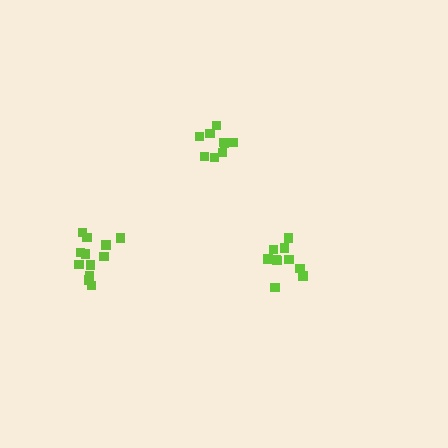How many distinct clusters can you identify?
There are 3 distinct clusters.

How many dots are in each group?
Group 1: 10 dots, Group 2: 9 dots, Group 3: 12 dots (31 total).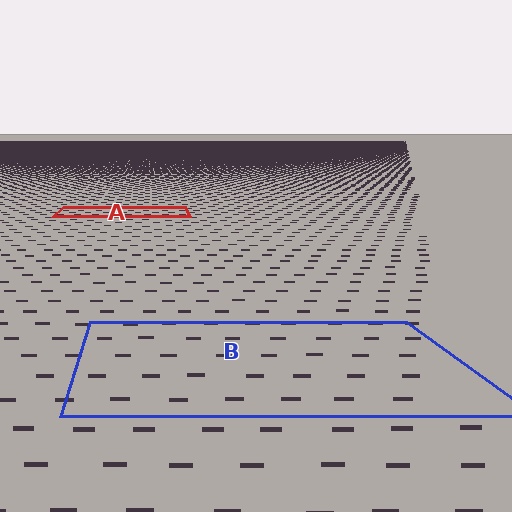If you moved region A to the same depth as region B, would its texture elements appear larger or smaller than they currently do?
They would appear larger. At a closer depth, the same texture elements are projected at a bigger on-screen size.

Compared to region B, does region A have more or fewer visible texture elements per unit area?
Region A has more texture elements per unit area — they are packed more densely because it is farther away.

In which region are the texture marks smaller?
The texture marks are smaller in region A, because it is farther away.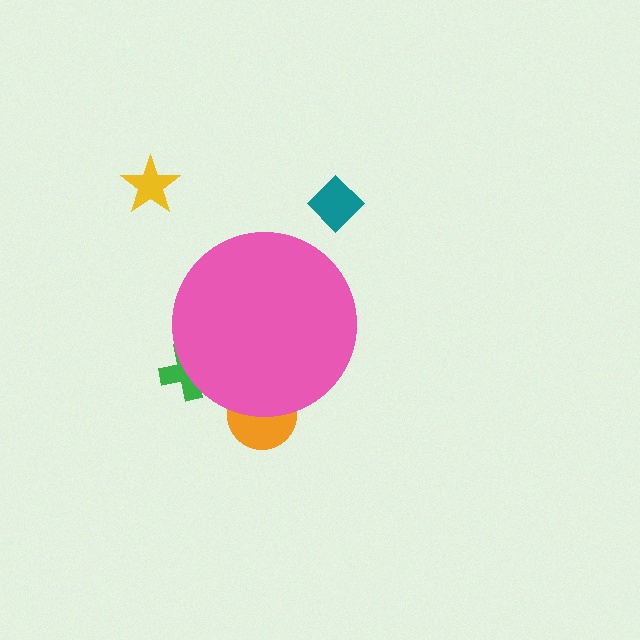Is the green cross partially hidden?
Yes, the green cross is partially hidden behind the pink circle.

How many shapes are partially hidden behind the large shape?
2 shapes are partially hidden.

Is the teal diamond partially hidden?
No, the teal diamond is fully visible.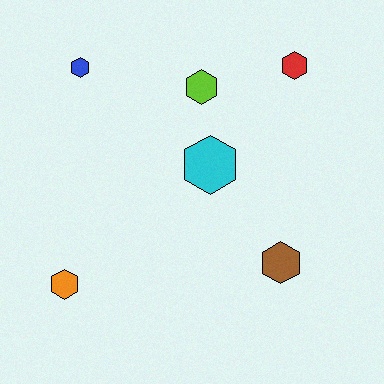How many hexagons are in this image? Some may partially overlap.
There are 6 hexagons.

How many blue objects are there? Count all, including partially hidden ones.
There is 1 blue object.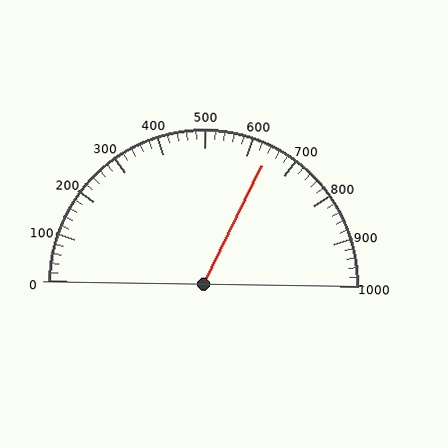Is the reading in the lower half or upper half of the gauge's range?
The reading is in the upper half of the range (0 to 1000).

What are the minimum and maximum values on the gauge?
The gauge ranges from 0 to 1000.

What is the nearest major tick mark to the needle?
The nearest major tick mark is 600.